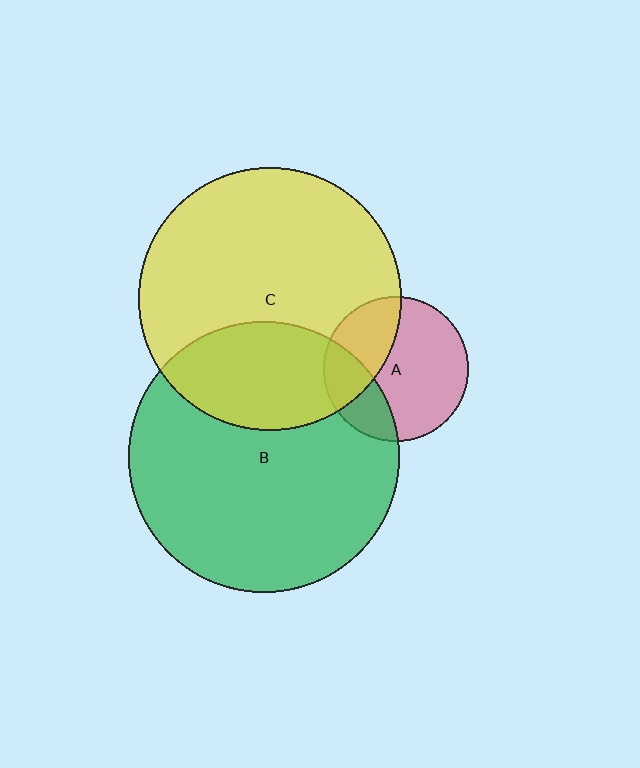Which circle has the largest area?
Circle B (green).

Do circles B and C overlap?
Yes.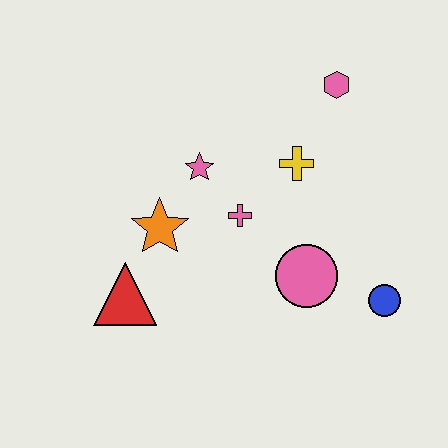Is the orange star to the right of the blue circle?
No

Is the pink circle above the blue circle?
Yes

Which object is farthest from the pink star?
The blue circle is farthest from the pink star.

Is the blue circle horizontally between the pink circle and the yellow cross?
No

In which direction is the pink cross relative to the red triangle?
The pink cross is to the right of the red triangle.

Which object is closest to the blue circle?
The pink circle is closest to the blue circle.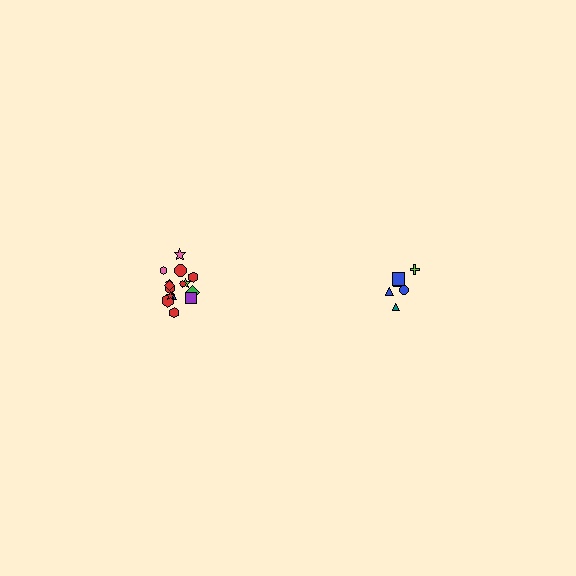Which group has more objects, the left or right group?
The left group.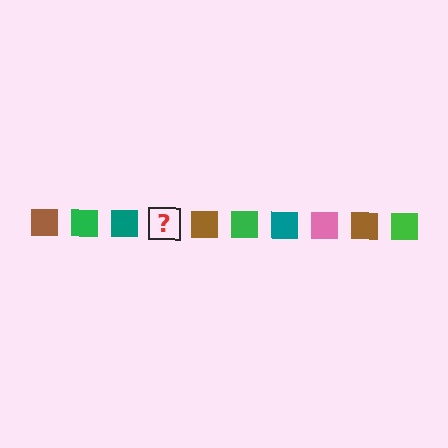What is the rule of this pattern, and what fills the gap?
The rule is that the pattern cycles through brown, green, teal, pink squares. The gap should be filled with a pink square.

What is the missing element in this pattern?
The missing element is a pink square.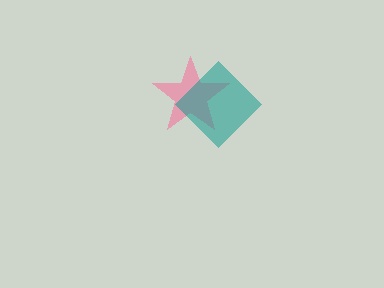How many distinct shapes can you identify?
There are 2 distinct shapes: a pink star, a teal diamond.